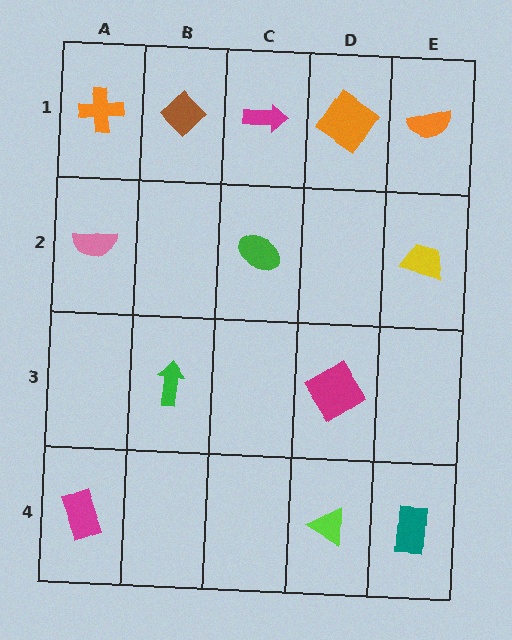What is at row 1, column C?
A magenta arrow.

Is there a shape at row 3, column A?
No, that cell is empty.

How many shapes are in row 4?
3 shapes.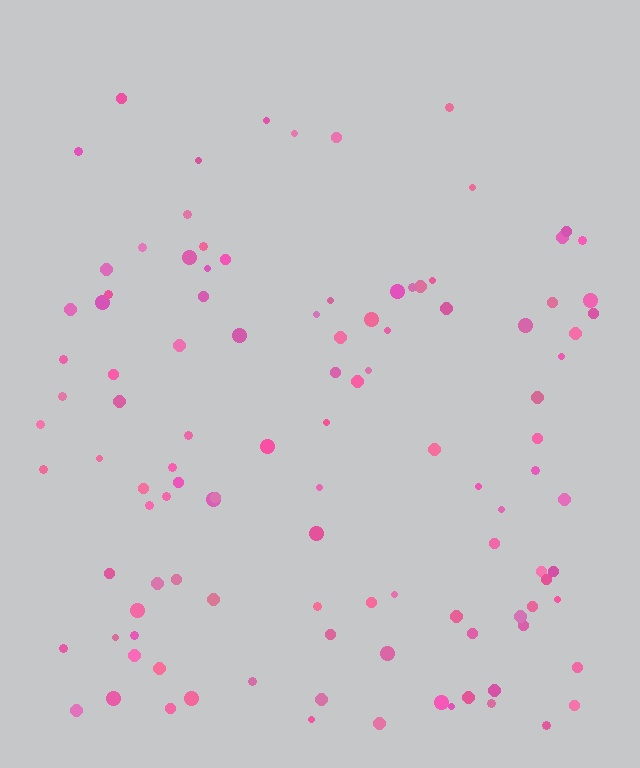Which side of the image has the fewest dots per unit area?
The top.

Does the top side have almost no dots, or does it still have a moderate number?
Still a moderate number, just noticeably fewer than the bottom.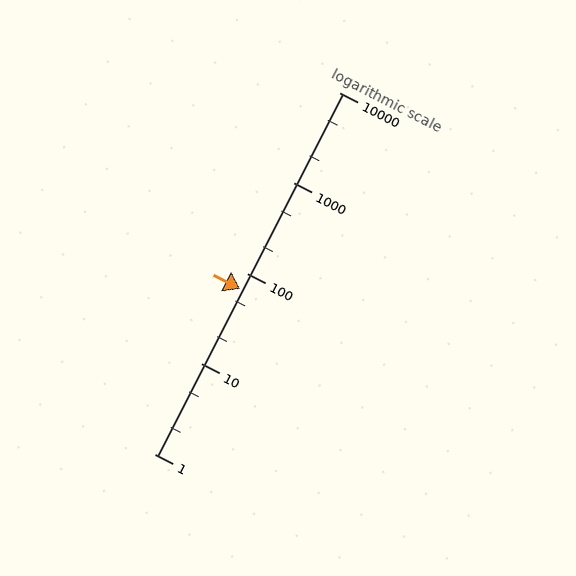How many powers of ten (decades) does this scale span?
The scale spans 4 decades, from 1 to 10000.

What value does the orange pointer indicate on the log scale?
The pointer indicates approximately 67.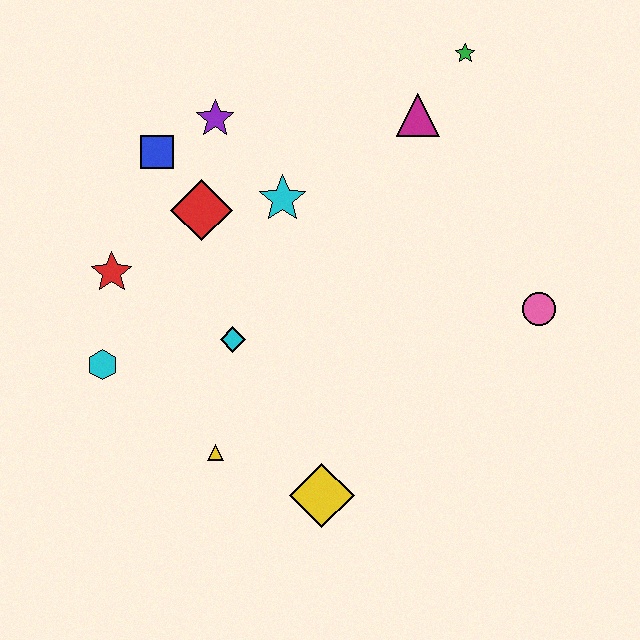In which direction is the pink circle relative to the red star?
The pink circle is to the right of the red star.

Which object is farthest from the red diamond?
The pink circle is farthest from the red diamond.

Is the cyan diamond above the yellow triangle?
Yes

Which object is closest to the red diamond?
The blue square is closest to the red diamond.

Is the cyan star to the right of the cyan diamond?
Yes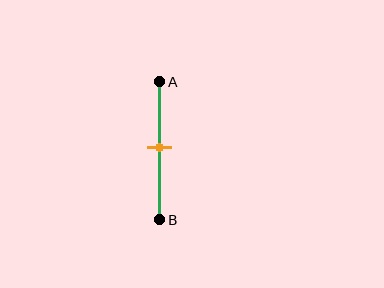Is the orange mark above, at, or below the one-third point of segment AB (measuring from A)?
The orange mark is below the one-third point of segment AB.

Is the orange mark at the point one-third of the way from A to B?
No, the mark is at about 50% from A, not at the 33% one-third point.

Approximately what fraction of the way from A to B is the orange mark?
The orange mark is approximately 50% of the way from A to B.